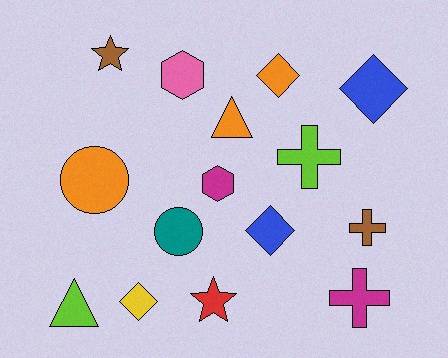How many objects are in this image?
There are 15 objects.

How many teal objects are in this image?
There is 1 teal object.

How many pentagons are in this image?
There are no pentagons.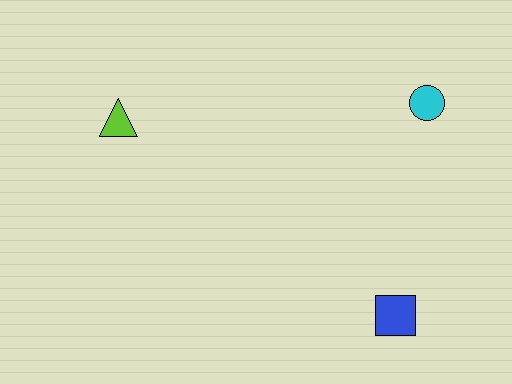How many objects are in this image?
There are 3 objects.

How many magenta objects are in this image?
There are no magenta objects.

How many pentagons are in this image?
There are no pentagons.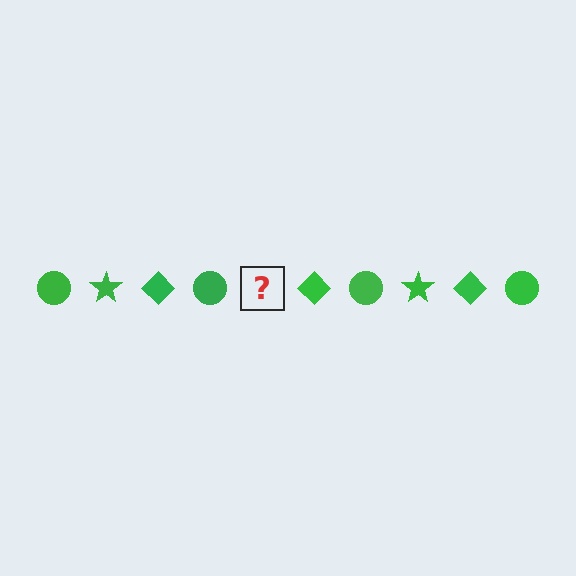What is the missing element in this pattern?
The missing element is a green star.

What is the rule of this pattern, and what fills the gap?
The rule is that the pattern cycles through circle, star, diamond shapes in green. The gap should be filled with a green star.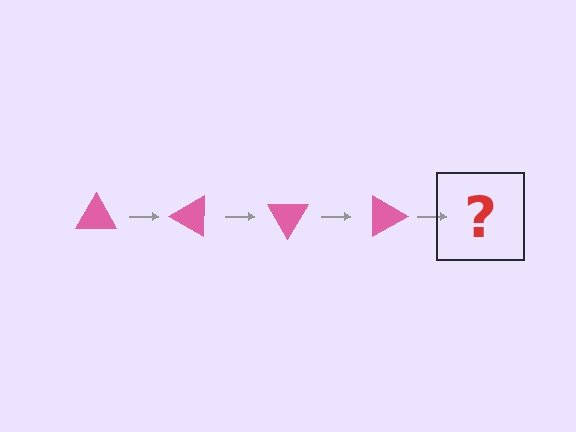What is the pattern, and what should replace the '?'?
The pattern is that the triangle rotates 30 degrees each step. The '?' should be a pink triangle rotated 120 degrees.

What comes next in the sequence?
The next element should be a pink triangle rotated 120 degrees.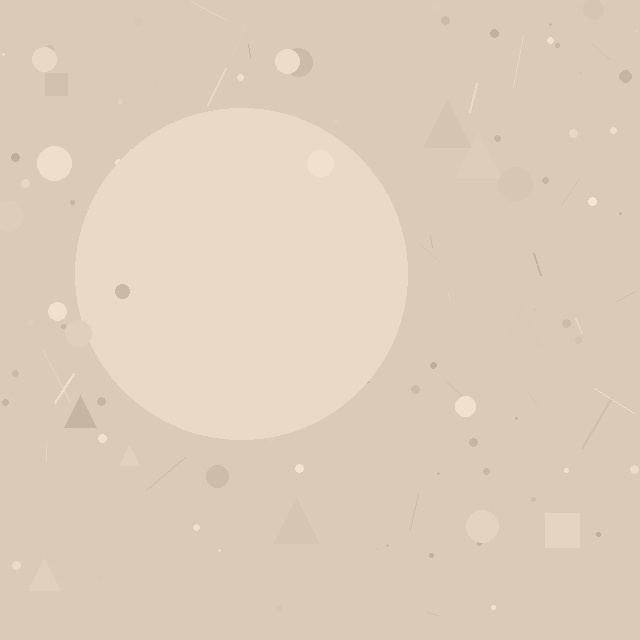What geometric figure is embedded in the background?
A circle is embedded in the background.